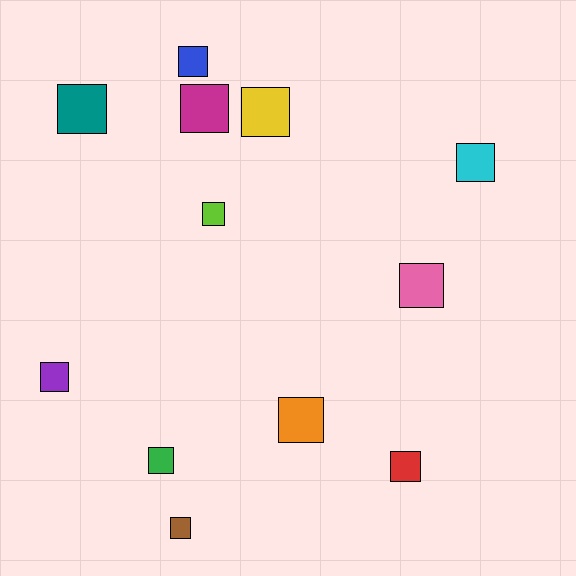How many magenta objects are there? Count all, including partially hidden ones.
There is 1 magenta object.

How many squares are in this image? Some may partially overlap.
There are 12 squares.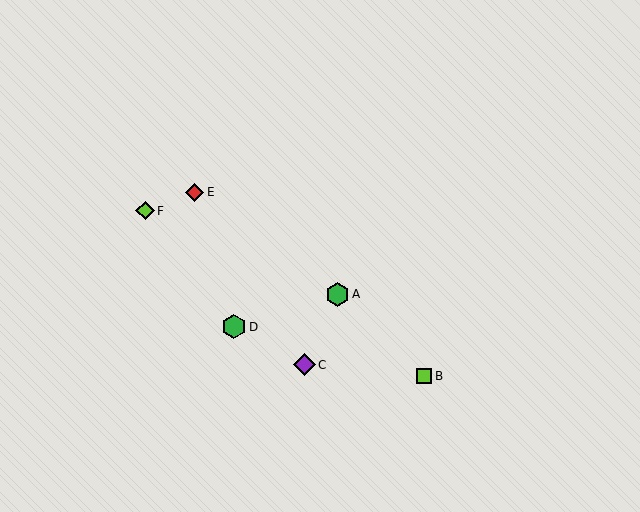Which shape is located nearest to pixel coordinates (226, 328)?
The green hexagon (labeled D) at (234, 327) is nearest to that location.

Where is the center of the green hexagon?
The center of the green hexagon is at (337, 294).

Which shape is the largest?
The green hexagon (labeled D) is the largest.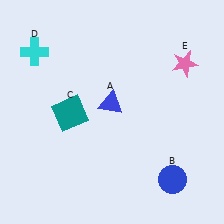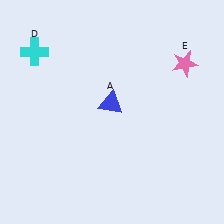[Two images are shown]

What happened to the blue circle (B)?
The blue circle (B) was removed in Image 2. It was in the bottom-right area of Image 1.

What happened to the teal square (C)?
The teal square (C) was removed in Image 2. It was in the bottom-left area of Image 1.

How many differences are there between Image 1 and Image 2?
There are 2 differences between the two images.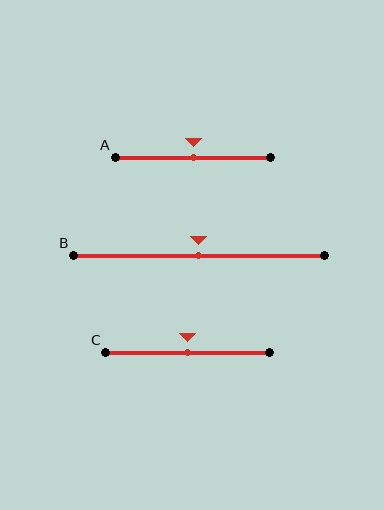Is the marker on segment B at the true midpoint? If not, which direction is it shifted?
Yes, the marker on segment B is at the true midpoint.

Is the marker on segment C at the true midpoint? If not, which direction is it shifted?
Yes, the marker on segment C is at the true midpoint.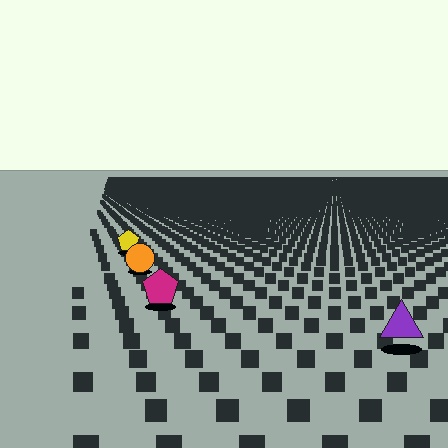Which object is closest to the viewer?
The purple triangle is closest. The texture marks near it are larger and more spread out.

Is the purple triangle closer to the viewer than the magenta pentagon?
Yes. The purple triangle is closer — you can tell from the texture gradient: the ground texture is coarser near it.